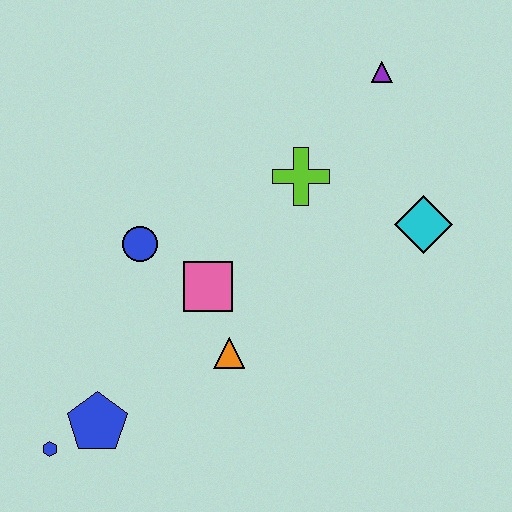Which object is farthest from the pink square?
The purple triangle is farthest from the pink square.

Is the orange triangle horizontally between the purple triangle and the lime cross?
No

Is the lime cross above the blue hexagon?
Yes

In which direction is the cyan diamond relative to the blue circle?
The cyan diamond is to the right of the blue circle.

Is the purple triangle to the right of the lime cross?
Yes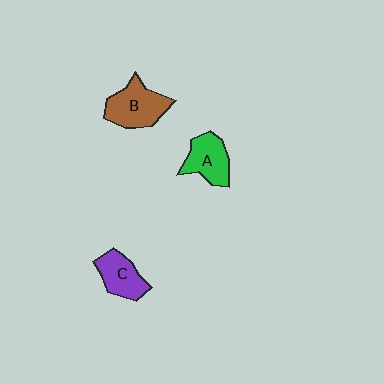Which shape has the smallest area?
Shape C (purple).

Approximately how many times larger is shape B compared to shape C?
Approximately 1.3 times.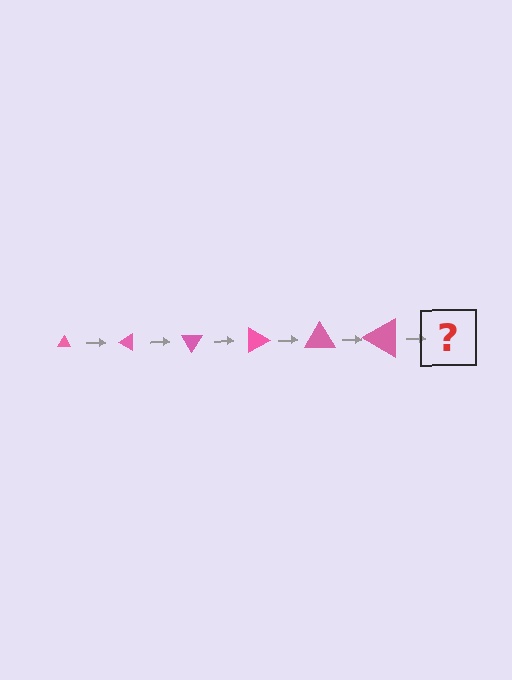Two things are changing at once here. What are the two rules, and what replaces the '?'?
The two rules are that the triangle grows larger each step and it rotates 30 degrees each step. The '?' should be a triangle, larger than the previous one and rotated 180 degrees from the start.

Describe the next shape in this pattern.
It should be a triangle, larger than the previous one and rotated 180 degrees from the start.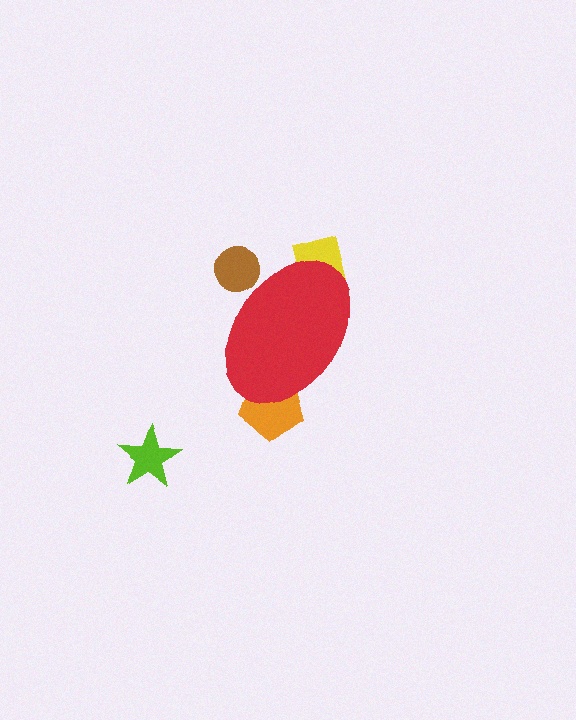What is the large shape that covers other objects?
A red ellipse.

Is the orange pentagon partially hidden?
Yes, the orange pentagon is partially hidden behind the red ellipse.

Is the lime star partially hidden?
No, the lime star is fully visible.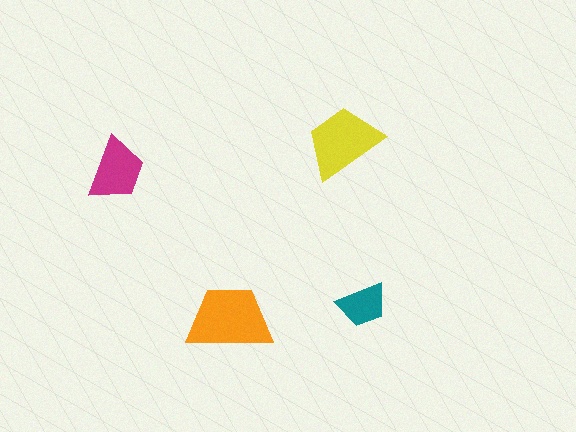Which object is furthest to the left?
The magenta trapezoid is leftmost.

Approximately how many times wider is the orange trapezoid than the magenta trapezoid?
About 1.5 times wider.